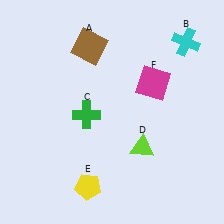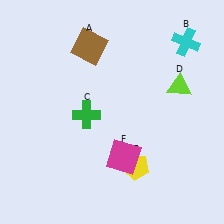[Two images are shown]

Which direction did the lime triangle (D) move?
The lime triangle (D) moved up.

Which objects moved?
The objects that moved are: the lime triangle (D), the yellow pentagon (E), the magenta square (F).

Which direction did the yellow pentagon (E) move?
The yellow pentagon (E) moved right.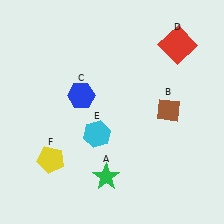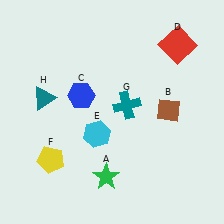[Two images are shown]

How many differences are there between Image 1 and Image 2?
There are 2 differences between the two images.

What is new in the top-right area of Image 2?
A teal cross (G) was added in the top-right area of Image 2.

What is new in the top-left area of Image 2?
A teal triangle (H) was added in the top-left area of Image 2.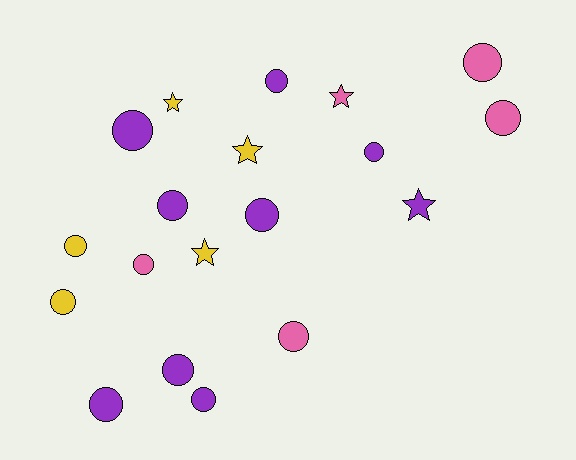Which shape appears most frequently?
Circle, with 14 objects.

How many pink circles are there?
There are 4 pink circles.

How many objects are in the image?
There are 19 objects.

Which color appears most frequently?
Purple, with 9 objects.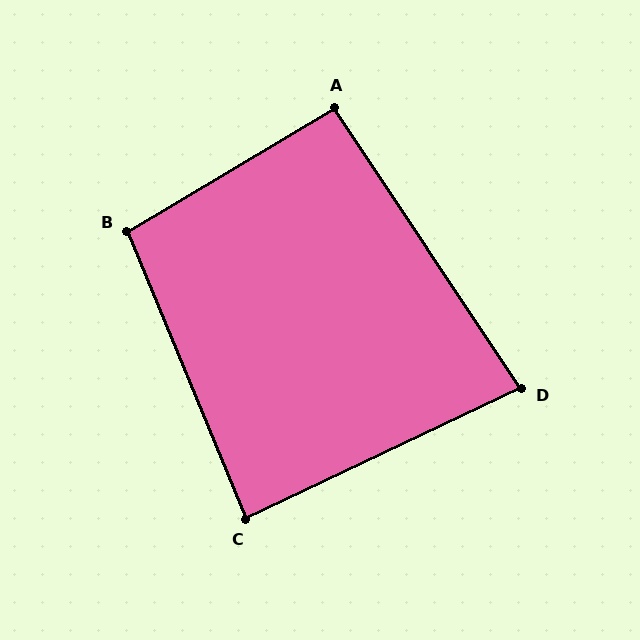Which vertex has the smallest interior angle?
D, at approximately 82 degrees.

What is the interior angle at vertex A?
Approximately 93 degrees (approximately right).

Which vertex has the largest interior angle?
B, at approximately 98 degrees.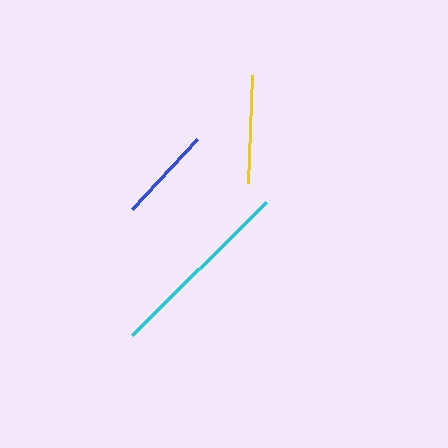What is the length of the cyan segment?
The cyan segment is approximately 188 pixels long.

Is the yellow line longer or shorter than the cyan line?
The cyan line is longer than the yellow line.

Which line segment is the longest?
The cyan line is the longest at approximately 188 pixels.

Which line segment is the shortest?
The blue line is the shortest at approximately 95 pixels.